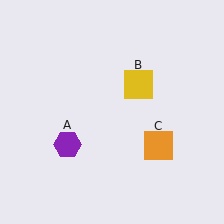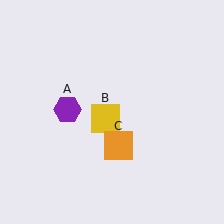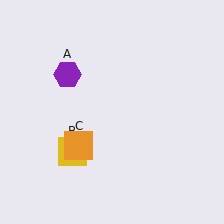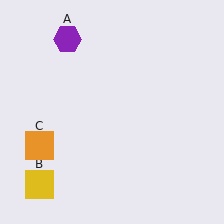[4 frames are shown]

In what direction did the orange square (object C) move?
The orange square (object C) moved left.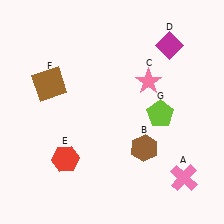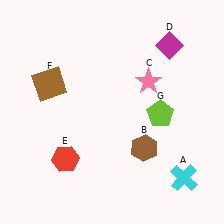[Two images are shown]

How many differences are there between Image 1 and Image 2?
There is 1 difference between the two images.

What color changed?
The cross (A) changed from pink in Image 1 to cyan in Image 2.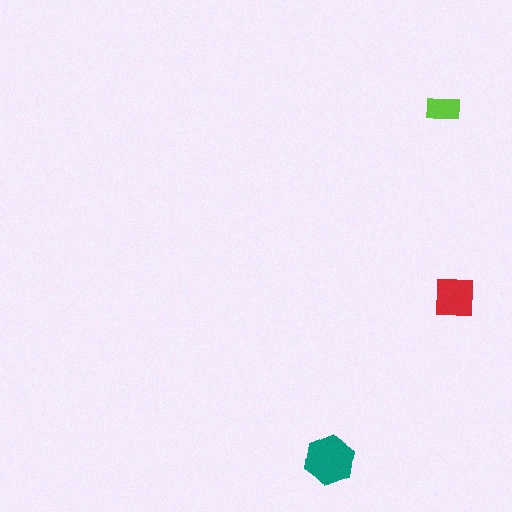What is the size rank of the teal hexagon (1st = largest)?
1st.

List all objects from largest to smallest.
The teal hexagon, the red square, the lime rectangle.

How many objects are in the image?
There are 3 objects in the image.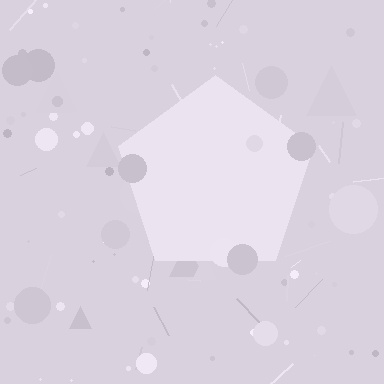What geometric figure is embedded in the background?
A pentagon is embedded in the background.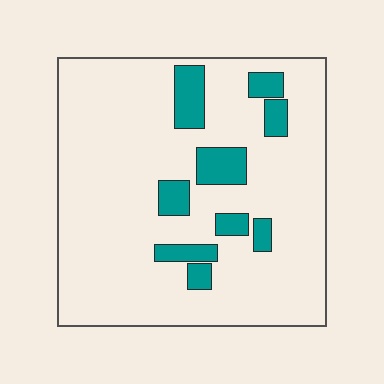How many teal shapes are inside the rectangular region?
9.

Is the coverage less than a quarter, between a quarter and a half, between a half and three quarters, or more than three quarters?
Less than a quarter.